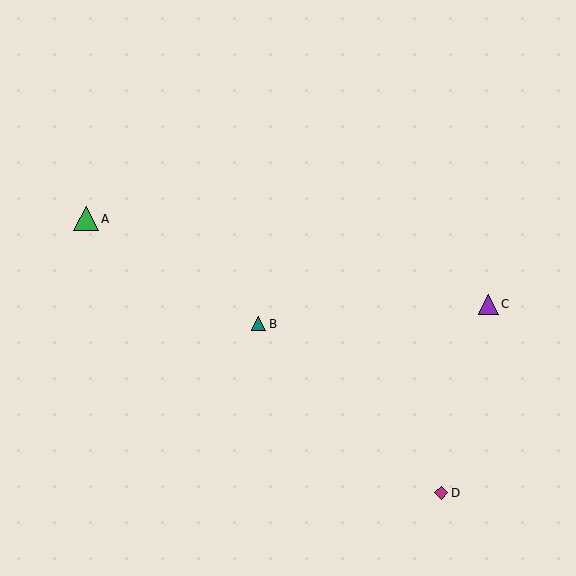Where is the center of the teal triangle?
The center of the teal triangle is at (259, 324).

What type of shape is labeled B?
Shape B is a teal triangle.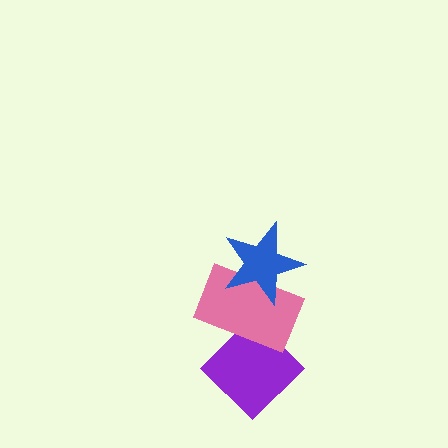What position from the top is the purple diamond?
The purple diamond is 3rd from the top.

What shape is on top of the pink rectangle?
The blue star is on top of the pink rectangle.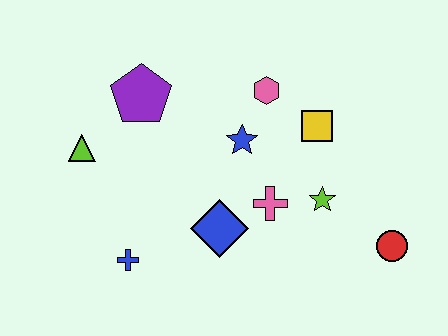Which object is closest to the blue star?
The pink hexagon is closest to the blue star.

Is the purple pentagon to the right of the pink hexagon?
No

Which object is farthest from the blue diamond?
The red circle is farthest from the blue diamond.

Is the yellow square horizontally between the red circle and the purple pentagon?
Yes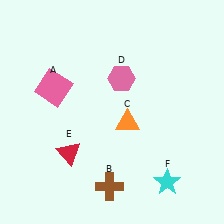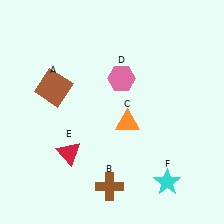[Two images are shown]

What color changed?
The square (A) changed from pink in Image 1 to brown in Image 2.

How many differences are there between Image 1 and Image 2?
There is 1 difference between the two images.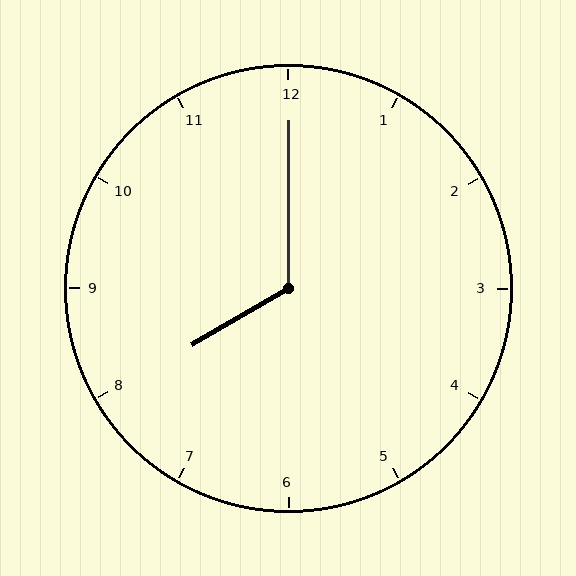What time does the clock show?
8:00.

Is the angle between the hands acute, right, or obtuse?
It is obtuse.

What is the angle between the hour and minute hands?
Approximately 120 degrees.